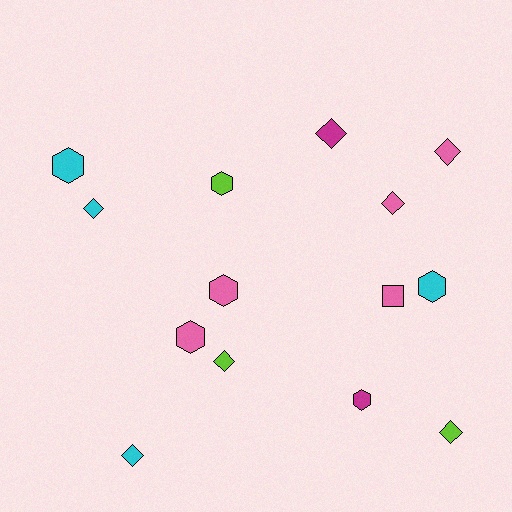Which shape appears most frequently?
Diamond, with 7 objects.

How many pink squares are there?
There is 1 pink square.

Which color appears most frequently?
Pink, with 5 objects.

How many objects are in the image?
There are 14 objects.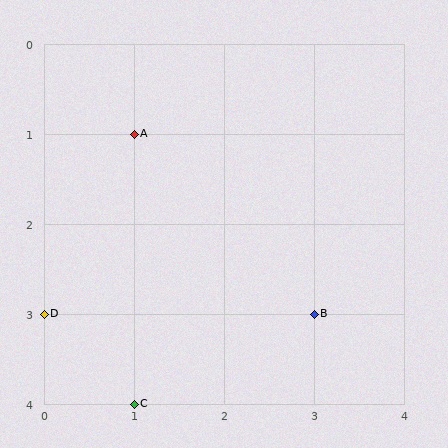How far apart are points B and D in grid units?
Points B and D are 3 columns apart.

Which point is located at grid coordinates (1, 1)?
Point A is at (1, 1).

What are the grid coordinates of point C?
Point C is at grid coordinates (1, 4).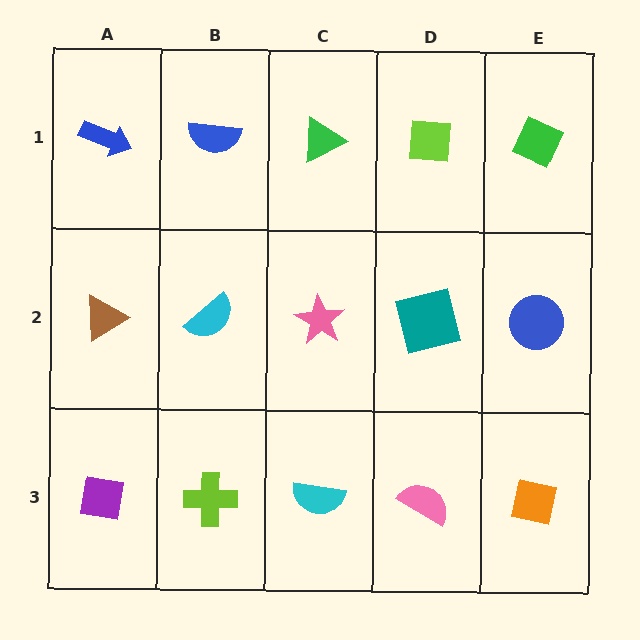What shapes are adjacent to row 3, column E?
A blue circle (row 2, column E), a pink semicircle (row 3, column D).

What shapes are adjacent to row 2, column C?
A green triangle (row 1, column C), a cyan semicircle (row 3, column C), a cyan semicircle (row 2, column B), a teal square (row 2, column D).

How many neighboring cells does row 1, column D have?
3.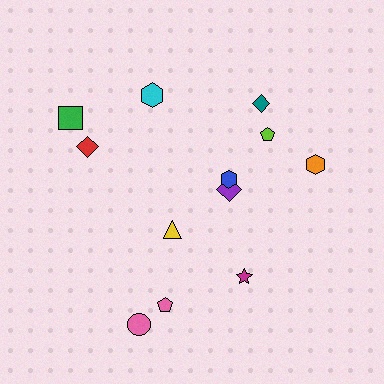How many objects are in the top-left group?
There are 3 objects.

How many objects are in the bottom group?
There are 4 objects.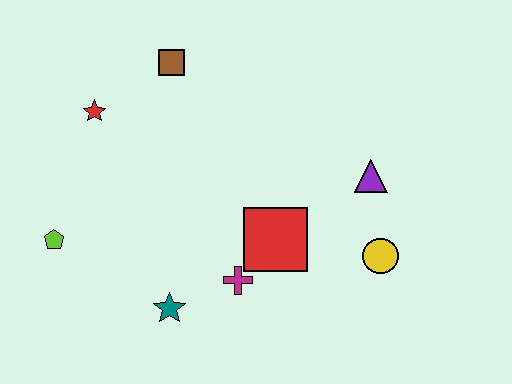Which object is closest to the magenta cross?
The red square is closest to the magenta cross.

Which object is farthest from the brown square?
The yellow circle is farthest from the brown square.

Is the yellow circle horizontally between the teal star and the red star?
No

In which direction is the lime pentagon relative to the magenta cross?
The lime pentagon is to the left of the magenta cross.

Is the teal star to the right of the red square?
No